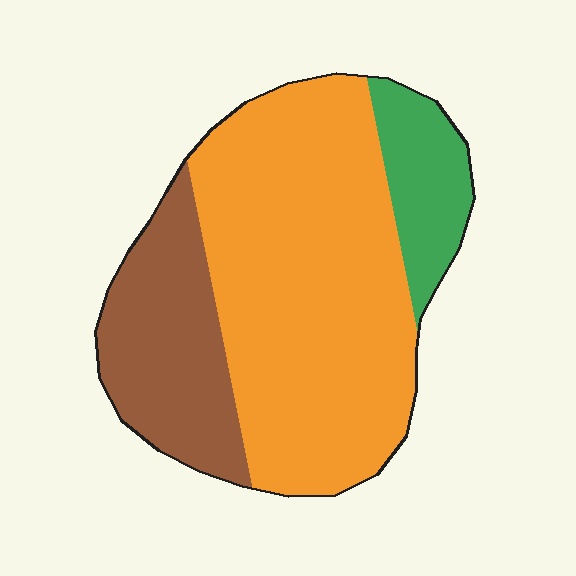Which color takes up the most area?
Orange, at roughly 65%.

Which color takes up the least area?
Green, at roughly 15%.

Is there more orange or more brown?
Orange.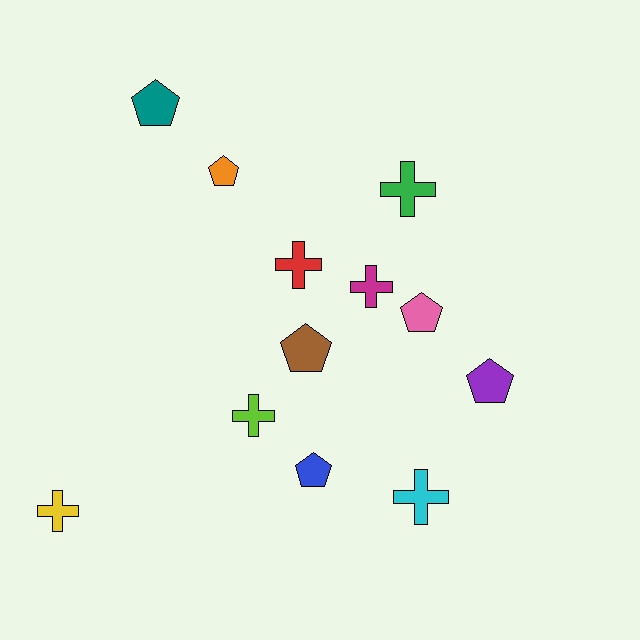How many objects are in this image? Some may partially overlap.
There are 12 objects.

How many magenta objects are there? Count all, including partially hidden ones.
There is 1 magenta object.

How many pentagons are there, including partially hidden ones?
There are 6 pentagons.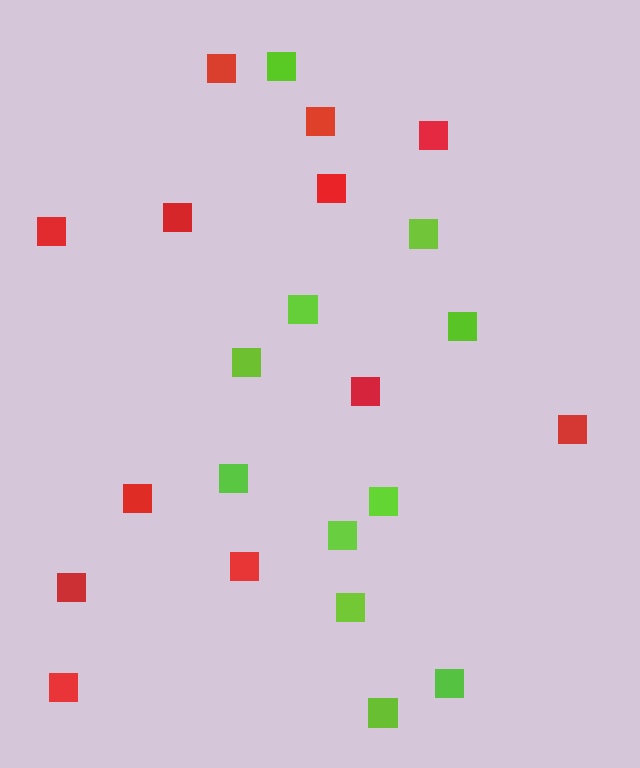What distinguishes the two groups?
There are 2 groups: one group of red squares (12) and one group of lime squares (11).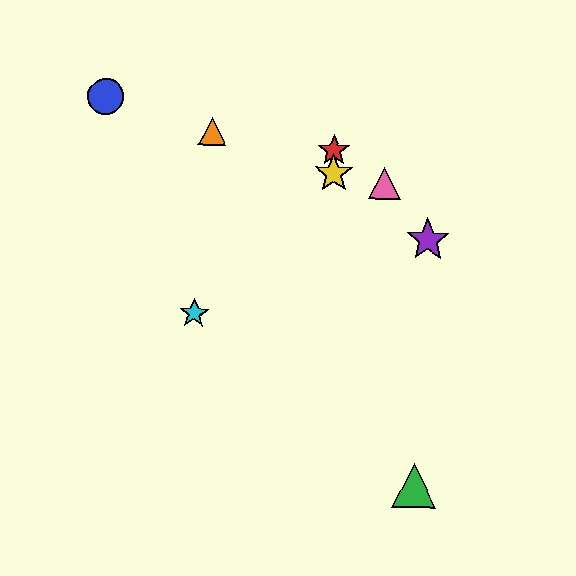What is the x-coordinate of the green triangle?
The green triangle is at x≈414.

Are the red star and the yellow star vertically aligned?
Yes, both are at x≈334.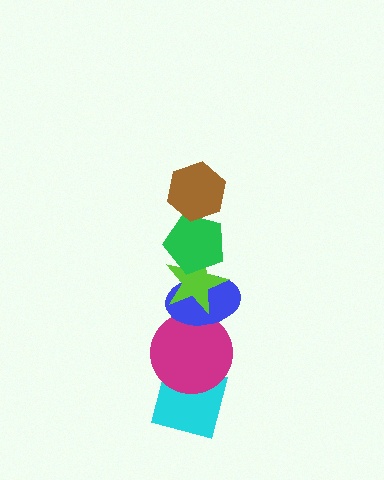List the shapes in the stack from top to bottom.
From top to bottom: the brown hexagon, the green pentagon, the lime star, the blue ellipse, the magenta circle, the cyan square.